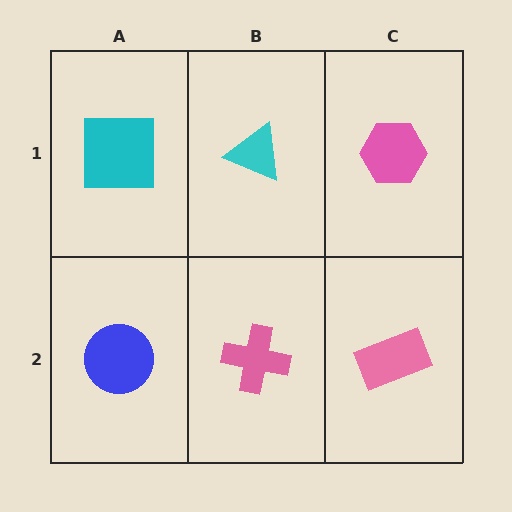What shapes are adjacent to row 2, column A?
A cyan square (row 1, column A), a pink cross (row 2, column B).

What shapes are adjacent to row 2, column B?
A cyan triangle (row 1, column B), a blue circle (row 2, column A), a pink rectangle (row 2, column C).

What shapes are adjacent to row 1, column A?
A blue circle (row 2, column A), a cyan triangle (row 1, column B).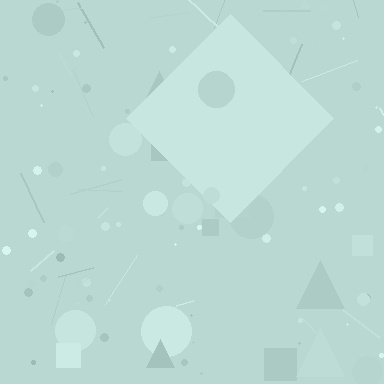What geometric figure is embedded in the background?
A diamond is embedded in the background.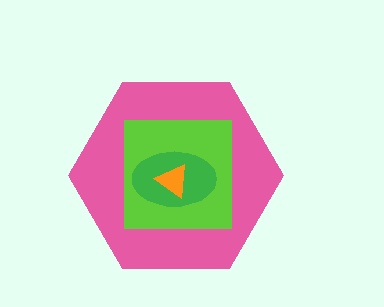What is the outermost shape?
The pink hexagon.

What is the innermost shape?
The orange triangle.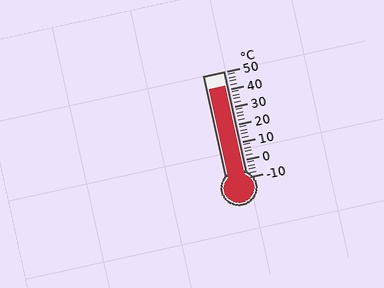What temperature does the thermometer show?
The thermometer shows approximately 42°C.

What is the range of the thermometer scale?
The thermometer scale ranges from -10°C to 50°C.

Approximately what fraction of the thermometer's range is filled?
The thermometer is filled to approximately 85% of its range.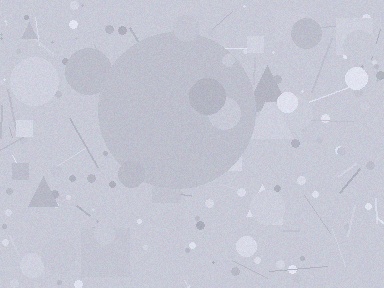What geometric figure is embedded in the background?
A circle is embedded in the background.